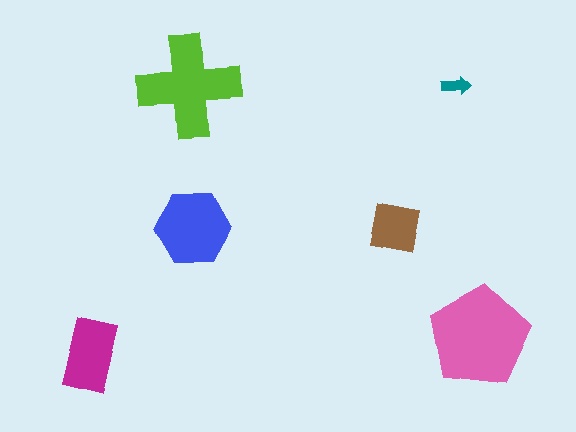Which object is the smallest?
The teal arrow.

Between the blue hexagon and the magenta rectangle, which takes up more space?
The blue hexagon.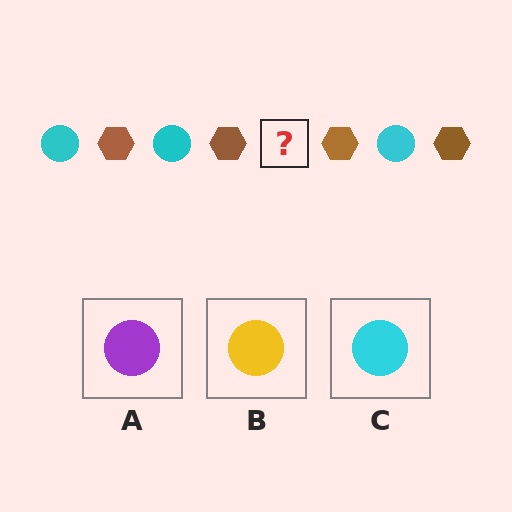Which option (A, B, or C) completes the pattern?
C.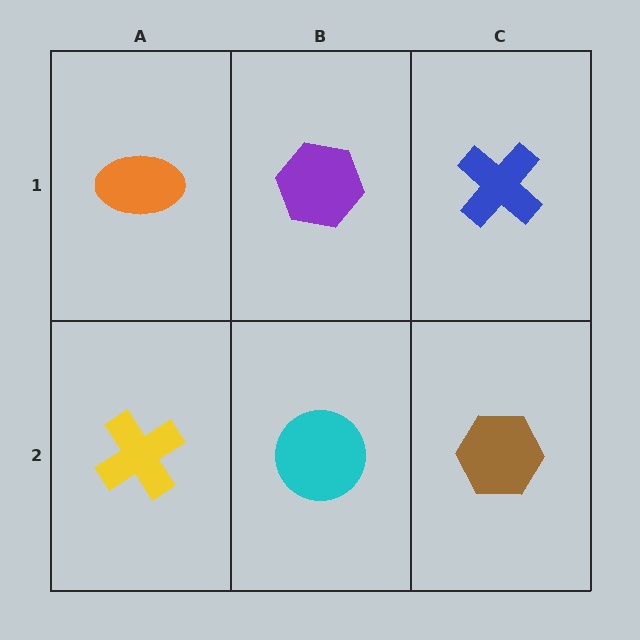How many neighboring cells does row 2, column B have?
3.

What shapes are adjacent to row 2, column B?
A purple hexagon (row 1, column B), a yellow cross (row 2, column A), a brown hexagon (row 2, column C).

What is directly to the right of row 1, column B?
A blue cross.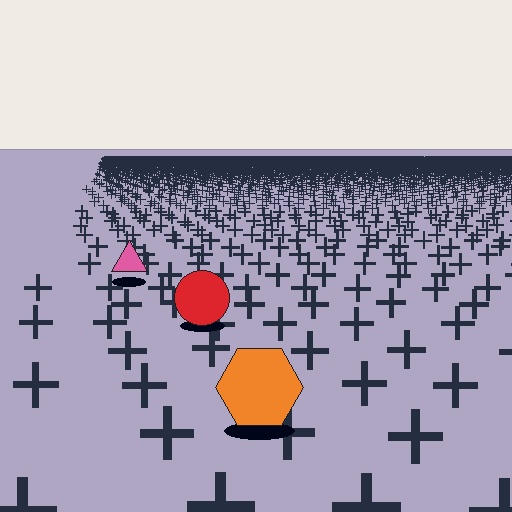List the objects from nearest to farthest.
From nearest to farthest: the orange hexagon, the red circle, the pink triangle.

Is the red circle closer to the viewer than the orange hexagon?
No. The orange hexagon is closer — you can tell from the texture gradient: the ground texture is coarser near it.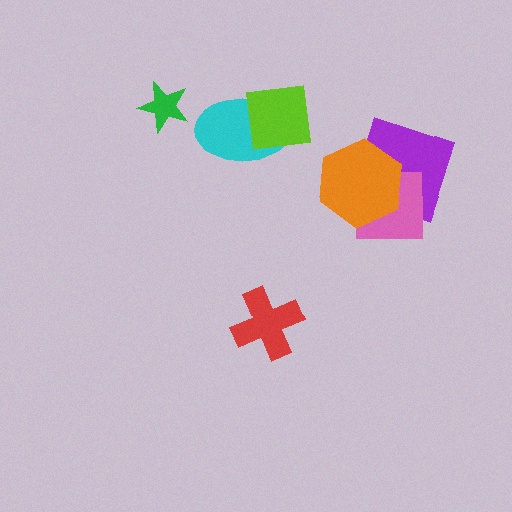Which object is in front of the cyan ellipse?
The lime square is in front of the cyan ellipse.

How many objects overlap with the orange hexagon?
2 objects overlap with the orange hexagon.